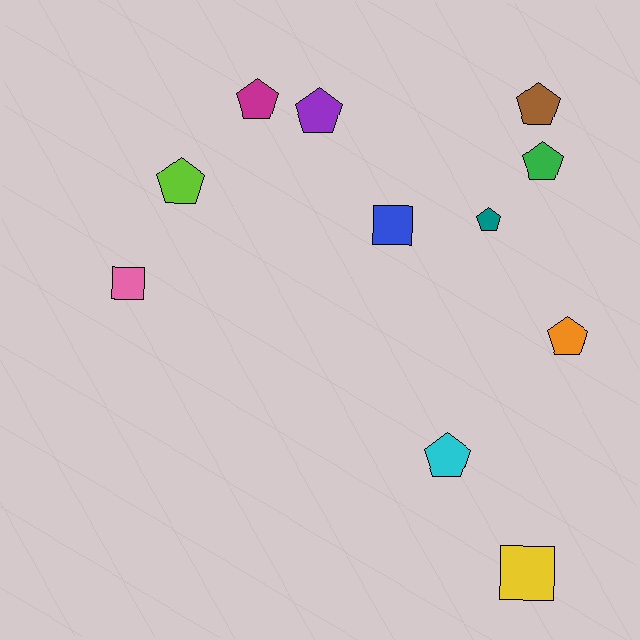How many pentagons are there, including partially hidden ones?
There are 8 pentagons.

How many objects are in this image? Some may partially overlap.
There are 11 objects.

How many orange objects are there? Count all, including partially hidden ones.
There is 1 orange object.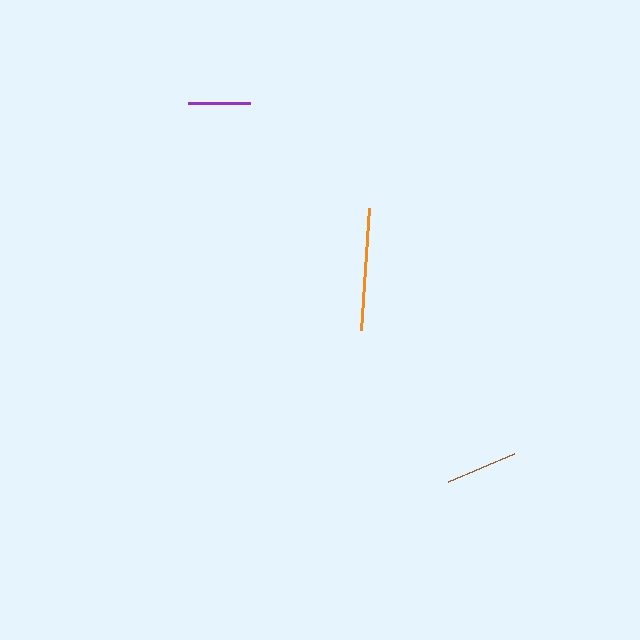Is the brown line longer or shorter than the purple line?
The brown line is longer than the purple line.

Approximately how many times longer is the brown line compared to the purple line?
The brown line is approximately 1.1 times the length of the purple line.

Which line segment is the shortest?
The purple line is the shortest at approximately 63 pixels.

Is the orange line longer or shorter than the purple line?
The orange line is longer than the purple line.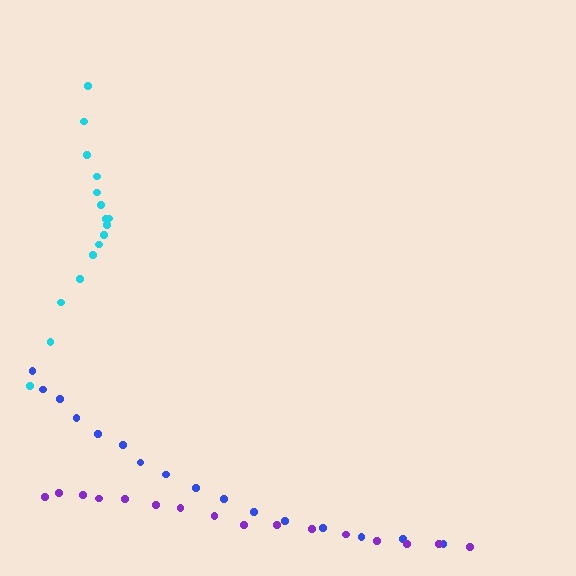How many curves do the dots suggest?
There are 3 distinct paths.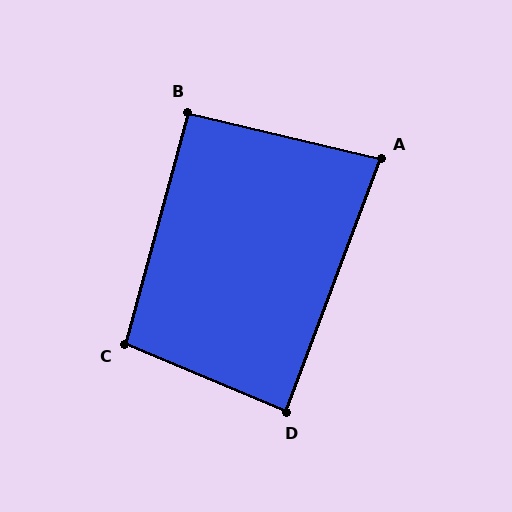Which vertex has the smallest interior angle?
A, at approximately 83 degrees.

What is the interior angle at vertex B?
Approximately 92 degrees (approximately right).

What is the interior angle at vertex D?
Approximately 88 degrees (approximately right).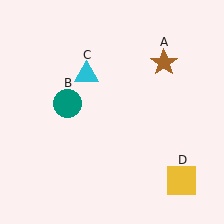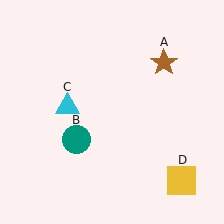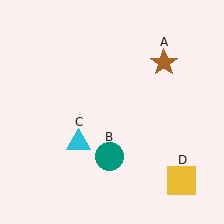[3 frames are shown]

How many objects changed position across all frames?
2 objects changed position: teal circle (object B), cyan triangle (object C).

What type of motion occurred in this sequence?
The teal circle (object B), cyan triangle (object C) rotated counterclockwise around the center of the scene.